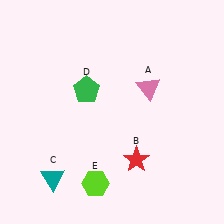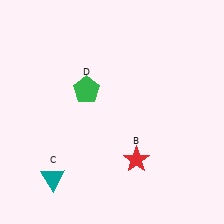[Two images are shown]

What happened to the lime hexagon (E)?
The lime hexagon (E) was removed in Image 2. It was in the bottom-left area of Image 1.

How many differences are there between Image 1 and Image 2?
There are 2 differences between the two images.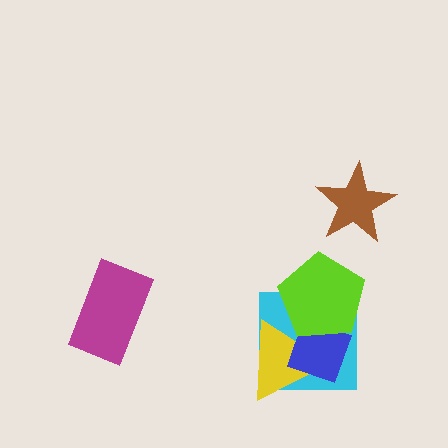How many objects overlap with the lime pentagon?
3 objects overlap with the lime pentagon.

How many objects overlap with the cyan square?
3 objects overlap with the cyan square.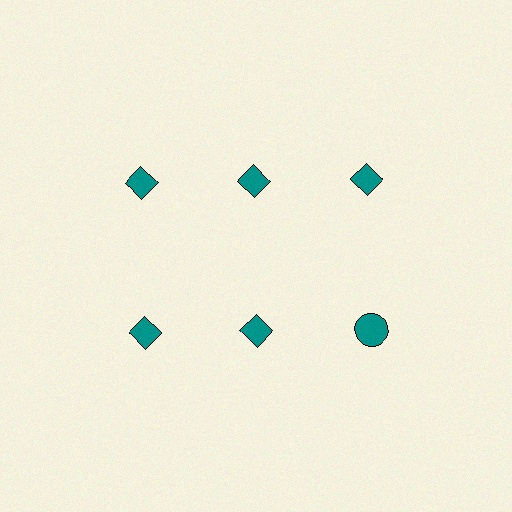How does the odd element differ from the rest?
It has a different shape: circle instead of diamond.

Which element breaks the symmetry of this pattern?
The teal circle in the second row, center column breaks the symmetry. All other shapes are teal diamonds.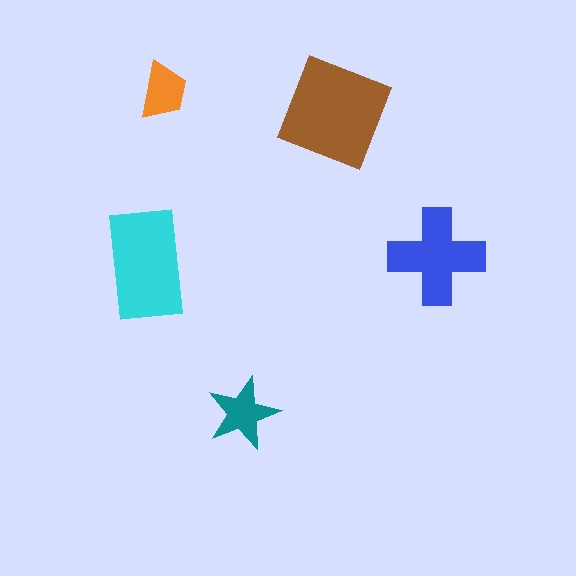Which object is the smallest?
The orange trapezoid.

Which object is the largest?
The brown square.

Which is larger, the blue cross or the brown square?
The brown square.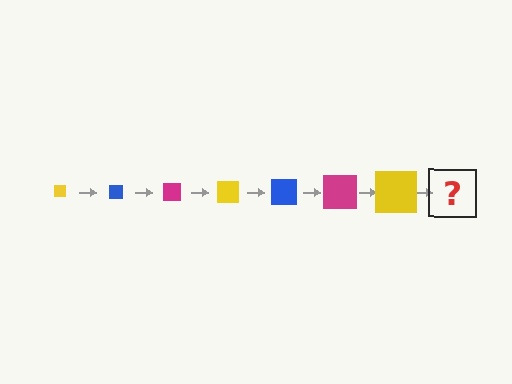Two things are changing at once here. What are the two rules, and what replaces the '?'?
The two rules are that the square grows larger each step and the color cycles through yellow, blue, and magenta. The '?' should be a blue square, larger than the previous one.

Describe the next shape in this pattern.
It should be a blue square, larger than the previous one.